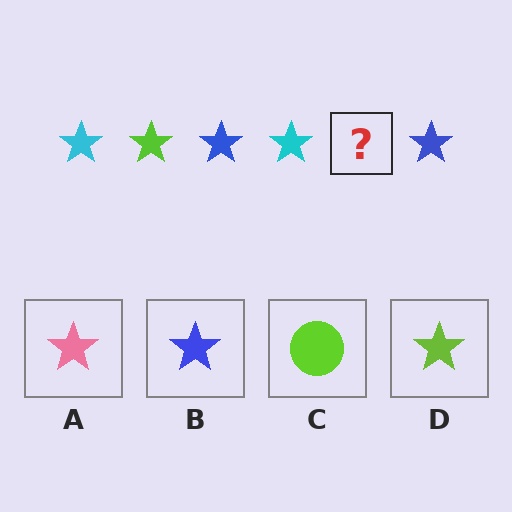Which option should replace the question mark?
Option D.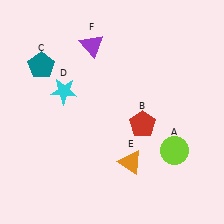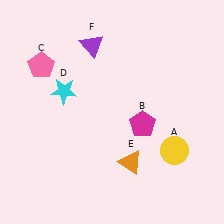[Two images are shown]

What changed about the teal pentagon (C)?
In Image 1, C is teal. In Image 2, it changed to pink.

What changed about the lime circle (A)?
In Image 1, A is lime. In Image 2, it changed to yellow.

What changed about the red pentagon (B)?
In Image 1, B is red. In Image 2, it changed to magenta.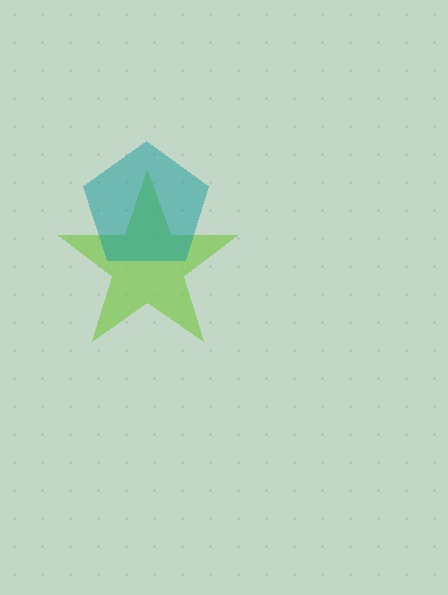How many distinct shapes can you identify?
There are 2 distinct shapes: a lime star, a teal pentagon.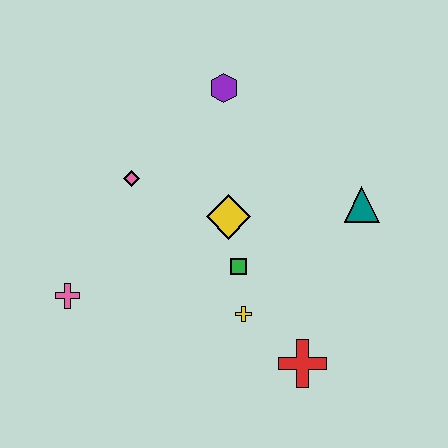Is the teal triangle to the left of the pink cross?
No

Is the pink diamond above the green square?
Yes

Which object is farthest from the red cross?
The purple hexagon is farthest from the red cross.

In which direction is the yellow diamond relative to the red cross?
The yellow diamond is above the red cross.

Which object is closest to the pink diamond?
The yellow diamond is closest to the pink diamond.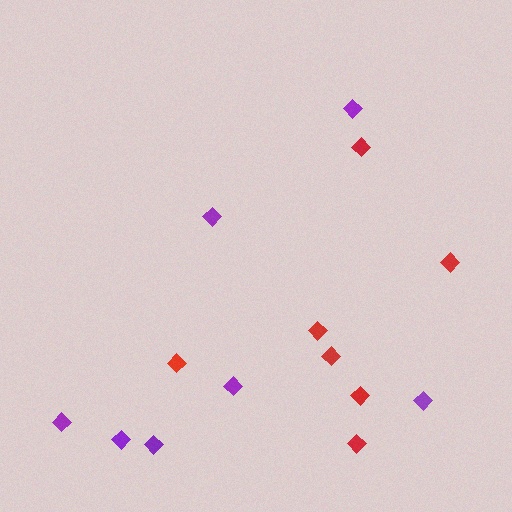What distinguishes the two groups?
There are 2 groups: one group of purple diamonds (7) and one group of red diamonds (7).